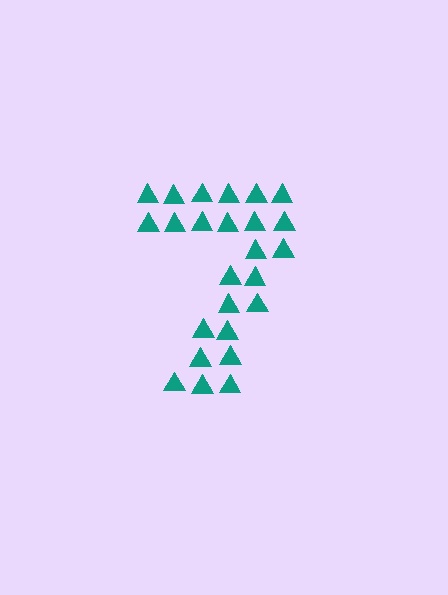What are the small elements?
The small elements are triangles.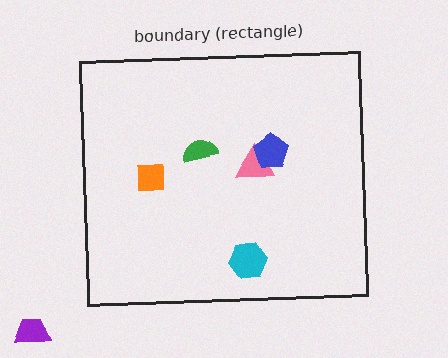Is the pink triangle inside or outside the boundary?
Inside.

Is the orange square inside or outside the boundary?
Inside.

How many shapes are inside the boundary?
5 inside, 1 outside.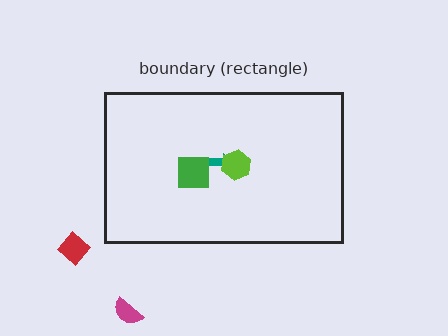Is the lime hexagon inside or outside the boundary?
Inside.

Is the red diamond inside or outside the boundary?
Outside.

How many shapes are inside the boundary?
3 inside, 2 outside.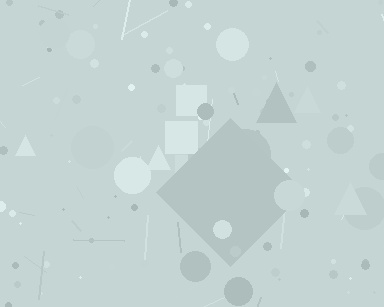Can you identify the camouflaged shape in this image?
The camouflaged shape is a diamond.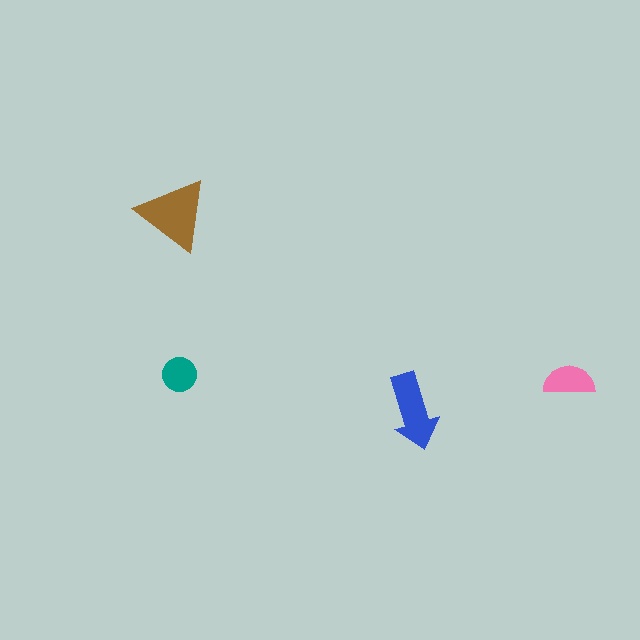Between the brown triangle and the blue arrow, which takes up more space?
The brown triangle.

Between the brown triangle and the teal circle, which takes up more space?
The brown triangle.